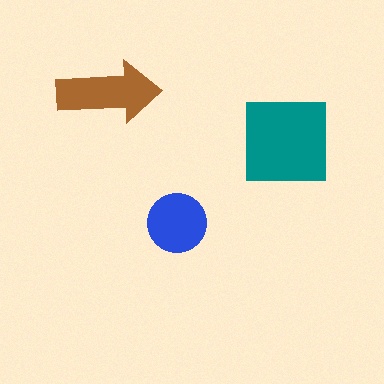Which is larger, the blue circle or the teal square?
The teal square.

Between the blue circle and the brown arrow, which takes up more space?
The brown arrow.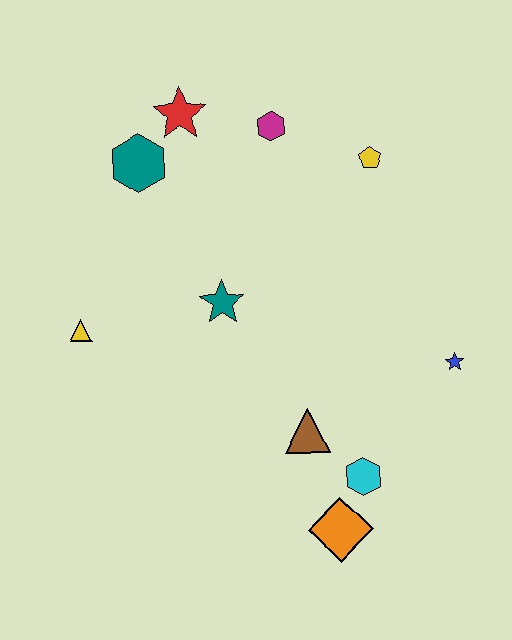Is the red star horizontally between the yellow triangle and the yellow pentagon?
Yes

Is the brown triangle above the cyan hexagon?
Yes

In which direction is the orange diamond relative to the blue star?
The orange diamond is below the blue star.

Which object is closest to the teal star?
The yellow triangle is closest to the teal star.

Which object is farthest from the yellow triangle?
The blue star is farthest from the yellow triangle.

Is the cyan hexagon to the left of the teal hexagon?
No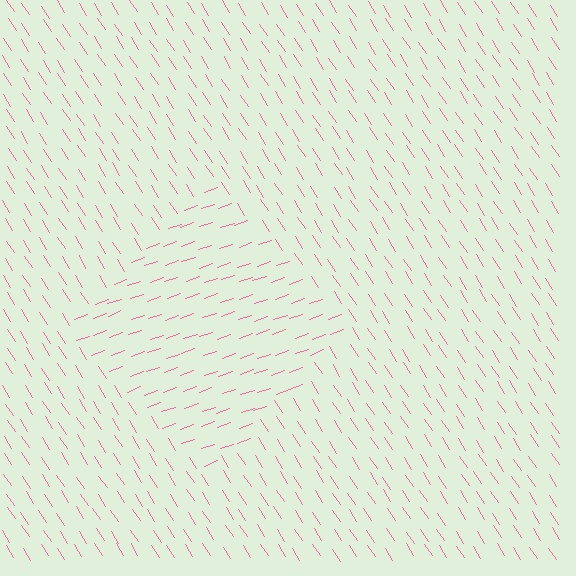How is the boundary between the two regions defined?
The boundary is defined purely by a change in line orientation (approximately 77 degrees difference). All lines are the same color and thickness.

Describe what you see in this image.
The image is filled with small pink line segments. A diamond region in the image has lines oriented differently from the surrounding lines, creating a visible texture boundary.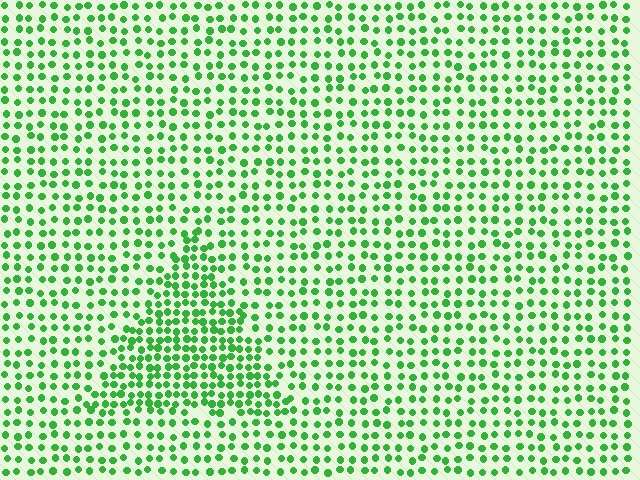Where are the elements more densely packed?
The elements are more densely packed inside the triangle boundary.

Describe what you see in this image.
The image contains small green elements arranged at two different densities. A triangle-shaped region is visible where the elements are more densely packed than the surrounding area.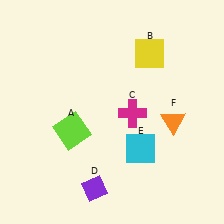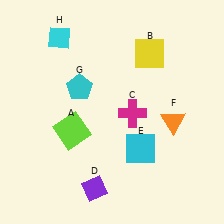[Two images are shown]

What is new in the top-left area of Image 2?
A cyan pentagon (G) was added in the top-left area of Image 2.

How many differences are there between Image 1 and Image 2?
There are 2 differences between the two images.